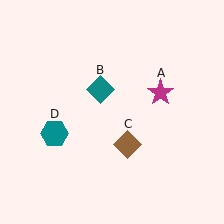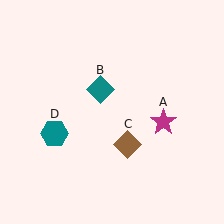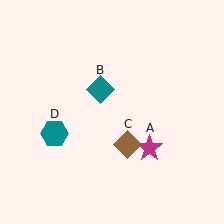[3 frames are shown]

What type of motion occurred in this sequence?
The magenta star (object A) rotated clockwise around the center of the scene.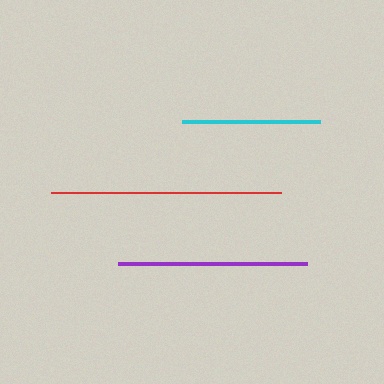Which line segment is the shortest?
The cyan line is the shortest at approximately 138 pixels.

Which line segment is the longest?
The red line is the longest at approximately 230 pixels.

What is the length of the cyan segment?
The cyan segment is approximately 138 pixels long.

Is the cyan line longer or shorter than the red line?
The red line is longer than the cyan line.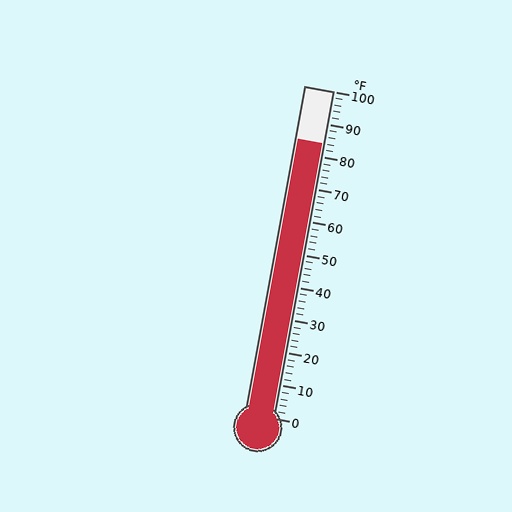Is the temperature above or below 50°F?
The temperature is above 50°F.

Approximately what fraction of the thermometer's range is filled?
The thermometer is filled to approximately 85% of its range.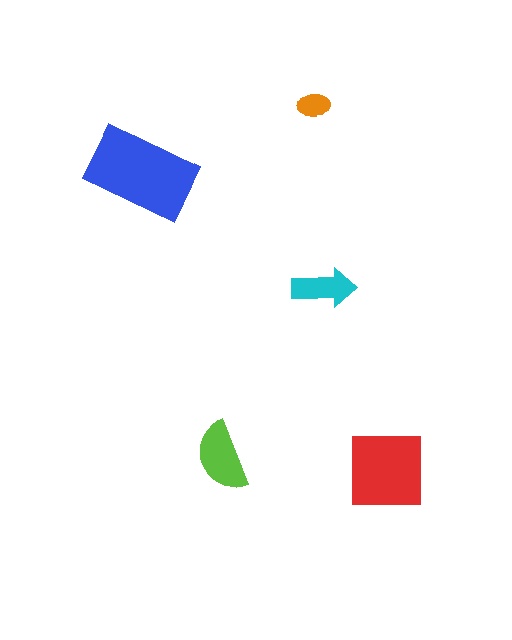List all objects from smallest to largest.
The orange ellipse, the cyan arrow, the lime semicircle, the red square, the blue rectangle.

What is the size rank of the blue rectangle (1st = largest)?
1st.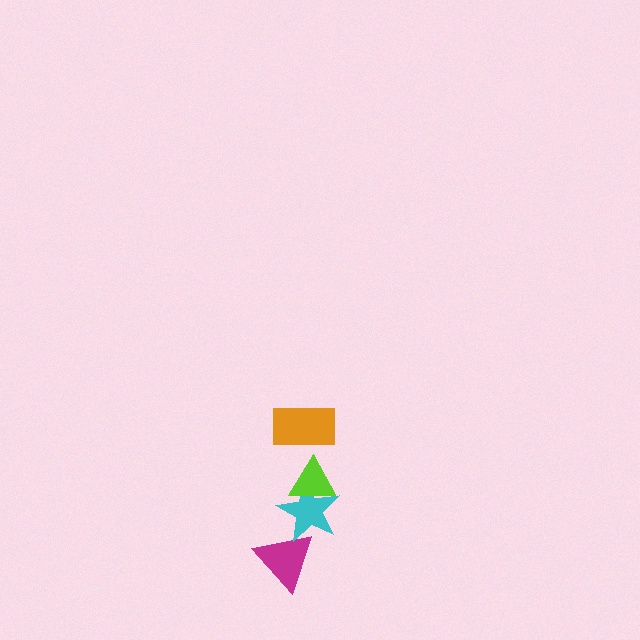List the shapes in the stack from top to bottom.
From top to bottom: the orange rectangle, the lime triangle, the cyan star, the magenta triangle.